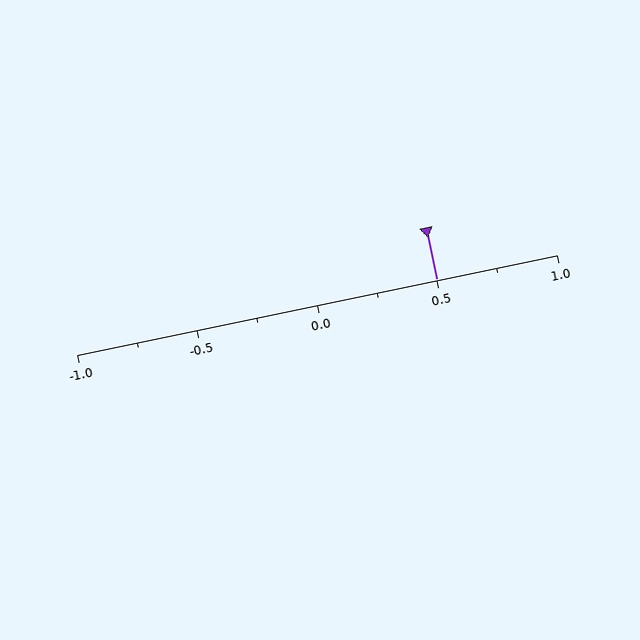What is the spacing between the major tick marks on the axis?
The major ticks are spaced 0.5 apart.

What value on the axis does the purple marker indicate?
The marker indicates approximately 0.5.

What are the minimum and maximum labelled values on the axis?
The axis runs from -1.0 to 1.0.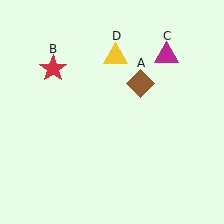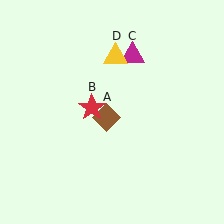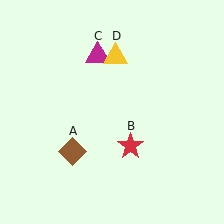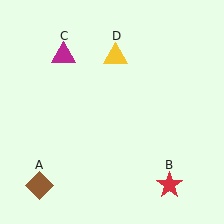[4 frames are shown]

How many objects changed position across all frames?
3 objects changed position: brown diamond (object A), red star (object B), magenta triangle (object C).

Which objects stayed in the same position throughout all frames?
Yellow triangle (object D) remained stationary.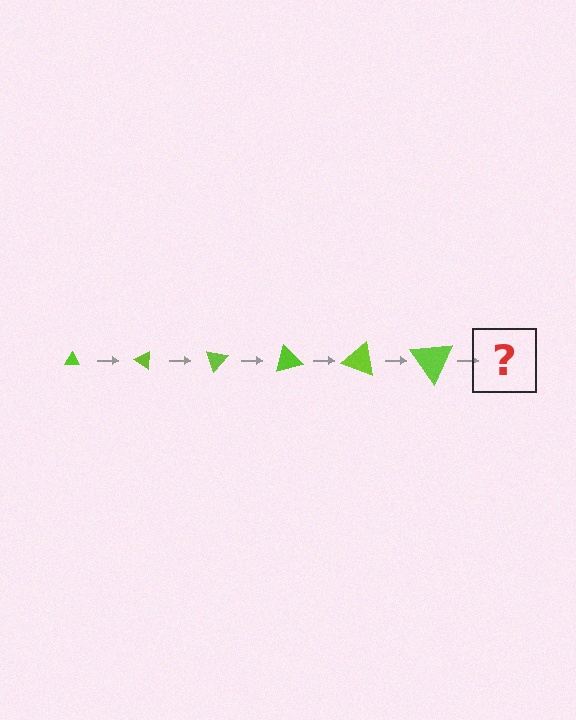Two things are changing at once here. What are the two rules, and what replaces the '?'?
The two rules are that the triangle grows larger each step and it rotates 35 degrees each step. The '?' should be a triangle, larger than the previous one and rotated 210 degrees from the start.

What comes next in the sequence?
The next element should be a triangle, larger than the previous one and rotated 210 degrees from the start.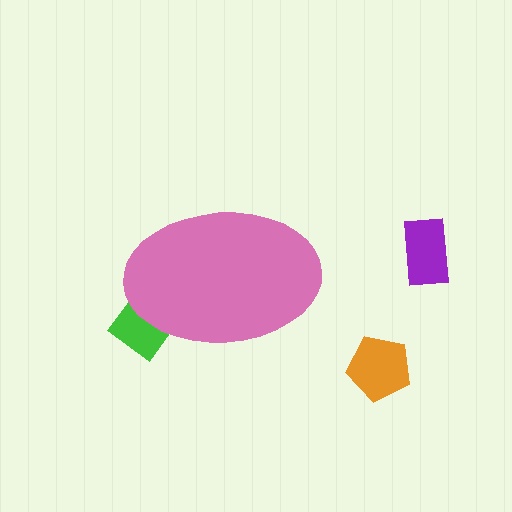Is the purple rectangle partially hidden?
No, the purple rectangle is fully visible.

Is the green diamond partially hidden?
Yes, the green diamond is partially hidden behind the pink ellipse.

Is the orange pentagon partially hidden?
No, the orange pentagon is fully visible.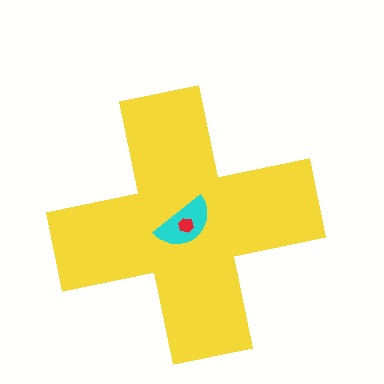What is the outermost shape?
The yellow cross.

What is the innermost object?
The red hexagon.